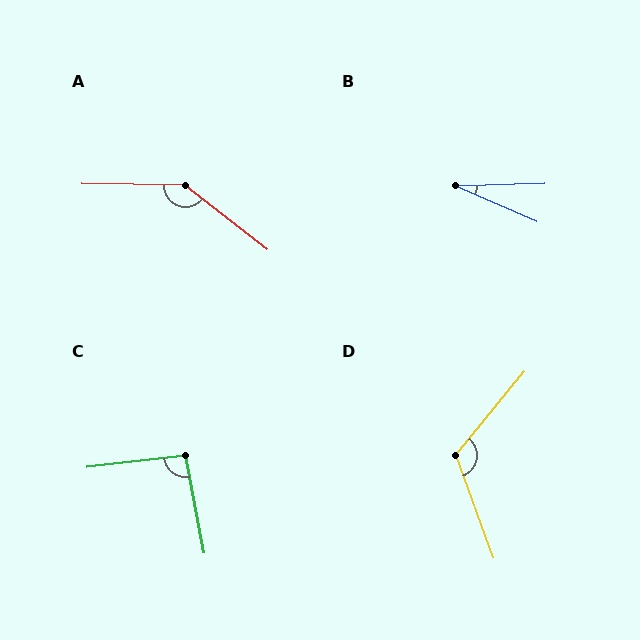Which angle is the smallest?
B, at approximately 25 degrees.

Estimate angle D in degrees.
Approximately 121 degrees.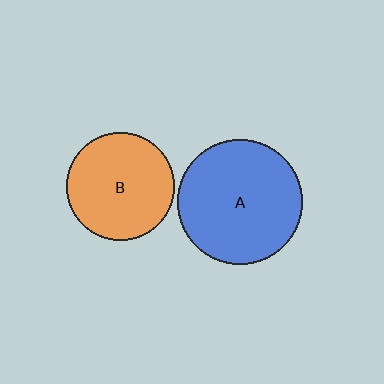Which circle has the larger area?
Circle A (blue).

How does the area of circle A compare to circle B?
Approximately 1.3 times.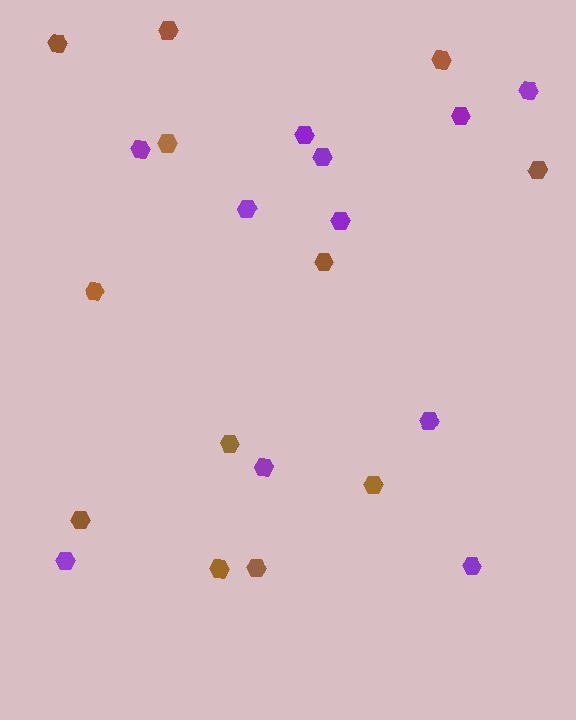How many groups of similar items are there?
There are 2 groups: one group of brown hexagons (12) and one group of purple hexagons (11).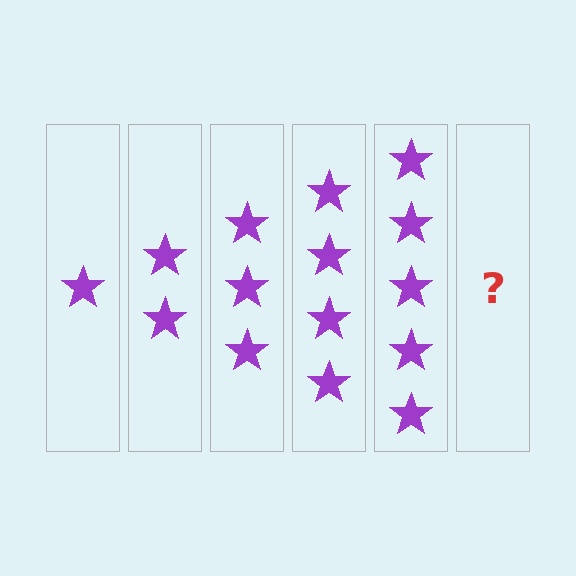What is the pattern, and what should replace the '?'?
The pattern is that each step adds one more star. The '?' should be 6 stars.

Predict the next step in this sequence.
The next step is 6 stars.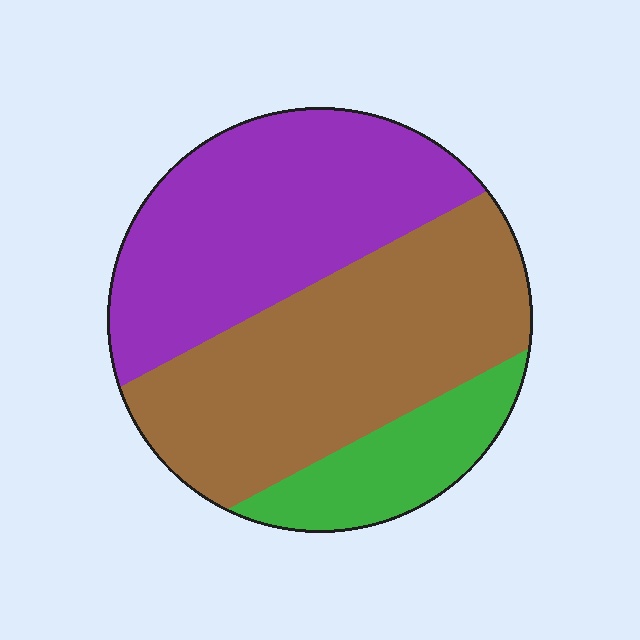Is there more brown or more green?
Brown.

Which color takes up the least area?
Green, at roughly 15%.